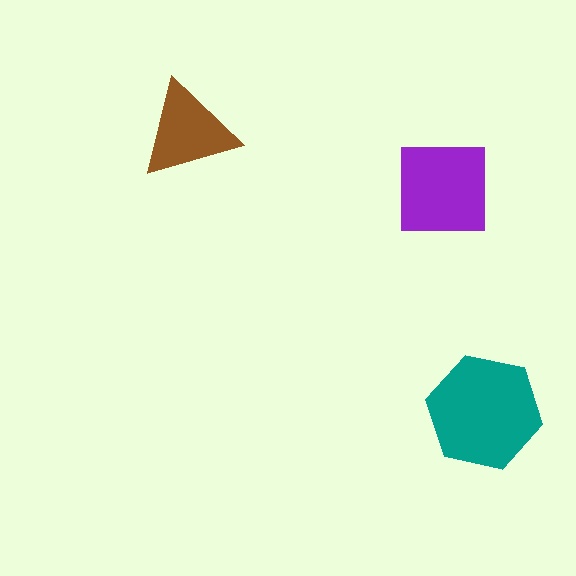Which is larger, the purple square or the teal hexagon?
The teal hexagon.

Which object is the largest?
The teal hexagon.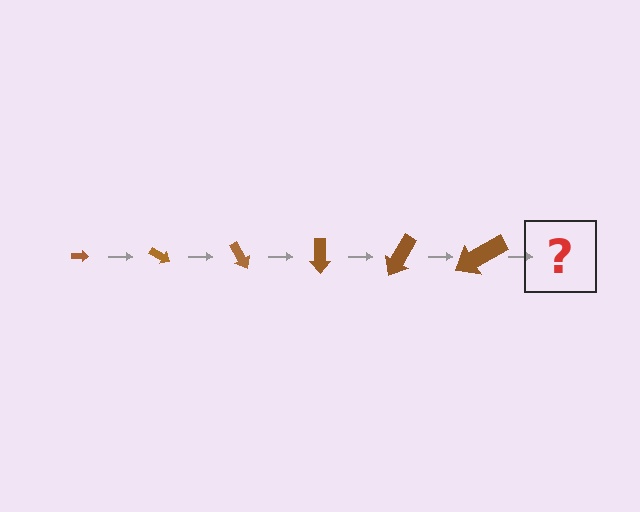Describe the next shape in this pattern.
It should be an arrow, larger than the previous one and rotated 180 degrees from the start.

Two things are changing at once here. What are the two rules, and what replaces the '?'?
The two rules are that the arrow grows larger each step and it rotates 30 degrees each step. The '?' should be an arrow, larger than the previous one and rotated 180 degrees from the start.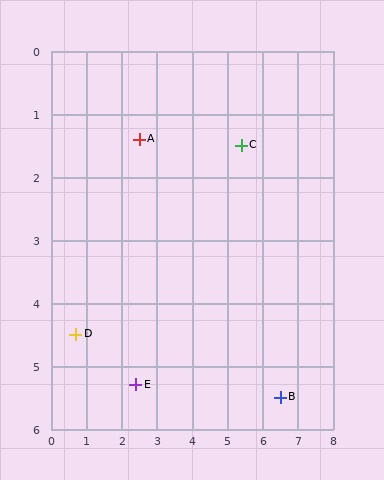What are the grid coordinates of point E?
Point E is at approximately (2.4, 5.3).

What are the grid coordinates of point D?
Point D is at approximately (0.7, 4.5).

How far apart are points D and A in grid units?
Points D and A are about 3.6 grid units apart.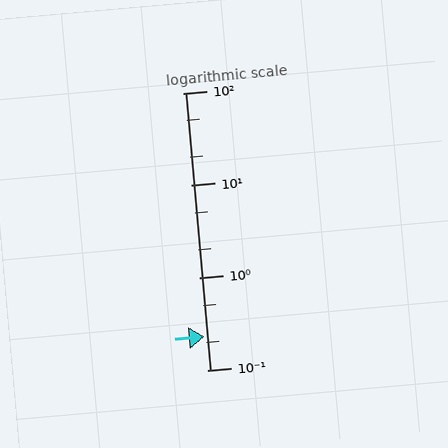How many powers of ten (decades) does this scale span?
The scale spans 3 decades, from 0.1 to 100.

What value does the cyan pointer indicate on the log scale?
The pointer indicates approximately 0.23.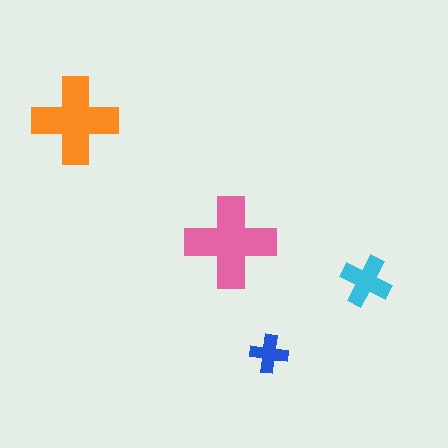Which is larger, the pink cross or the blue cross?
The pink one.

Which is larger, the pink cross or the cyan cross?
The pink one.